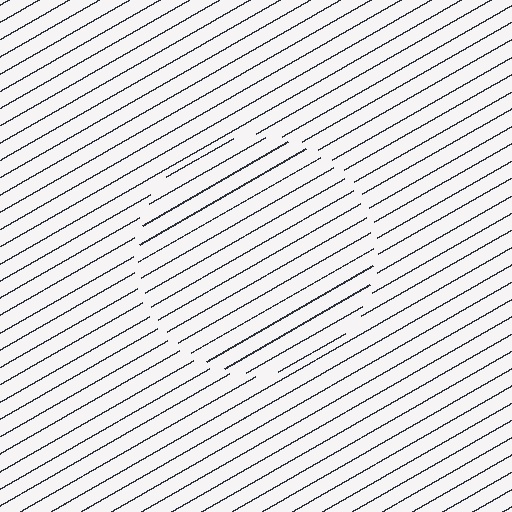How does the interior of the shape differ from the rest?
The interior of the shape contains the same grating, shifted by half a period — the contour is defined by the phase discontinuity where line-ends from the inner and outer gratings abut.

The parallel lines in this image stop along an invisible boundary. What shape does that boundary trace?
An illusory circle. The interior of the shape contains the same grating, shifted by half a period — the contour is defined by the phase discontinuity where line-ends from the inner and outer gratings abut.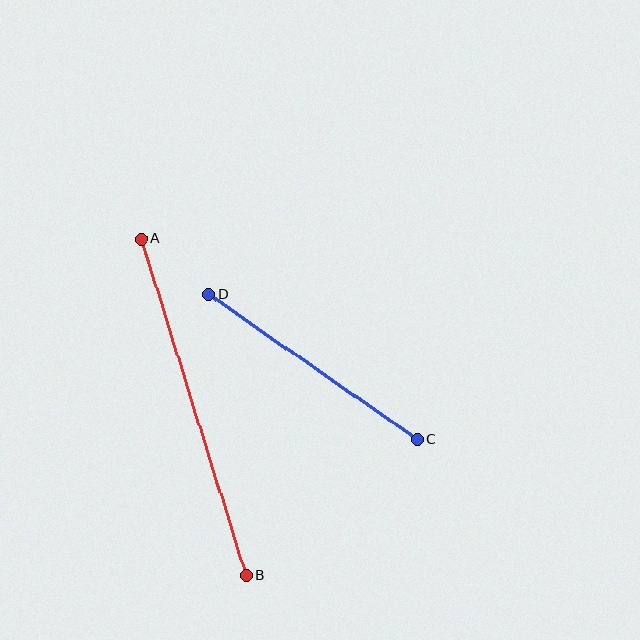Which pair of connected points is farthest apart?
Points A and B are farthest apart.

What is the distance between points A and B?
The distance is approximately 353 pixels.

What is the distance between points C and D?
The distance is approximately 254 pixels.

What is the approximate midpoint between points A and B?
The midpoint is at approximately (194, 407) pixels.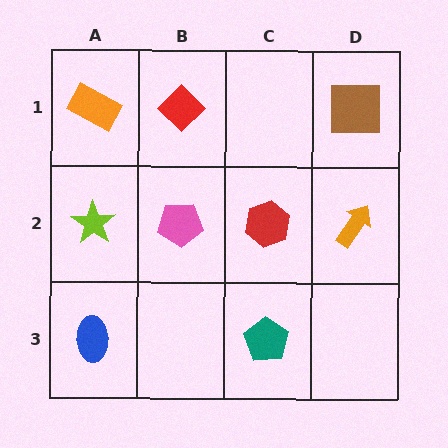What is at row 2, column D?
An orange arrow.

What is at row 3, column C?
A teal pentagon.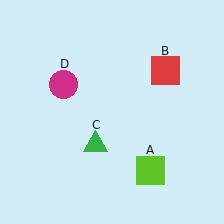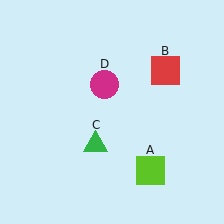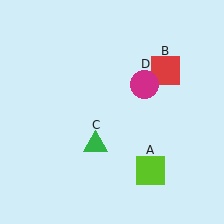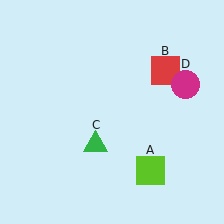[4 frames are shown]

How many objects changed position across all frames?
1 object changed position: magenta circle (object D).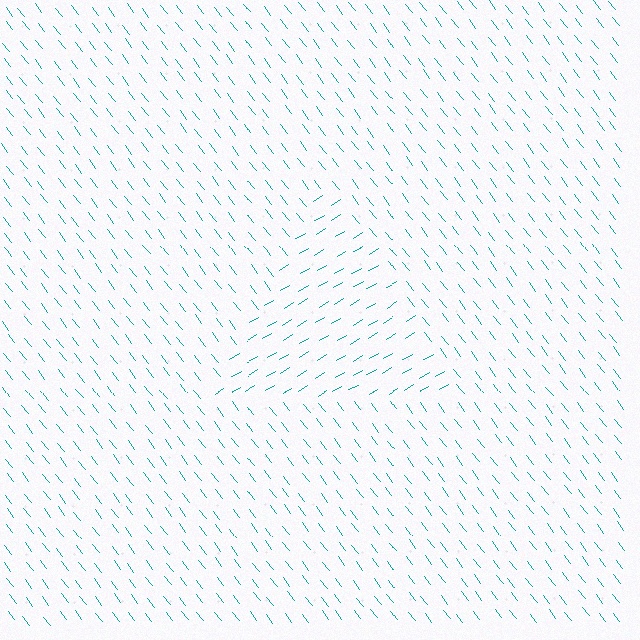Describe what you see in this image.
The image is filled with small teal line segments. A triangle region in the image has lines oriented differently from the surrounding lines, creating a visible texture boundary.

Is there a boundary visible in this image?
Yes, there is a texture boundary formed by a change in line orientation.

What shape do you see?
I see a triangle.